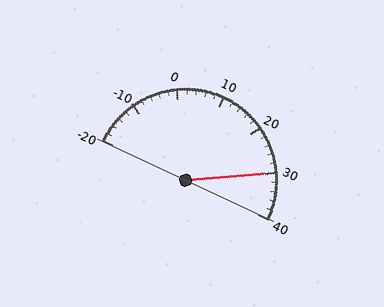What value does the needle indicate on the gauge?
The needle indicates approximately 30.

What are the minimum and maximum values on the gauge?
The gauge ranges from -20 to 40.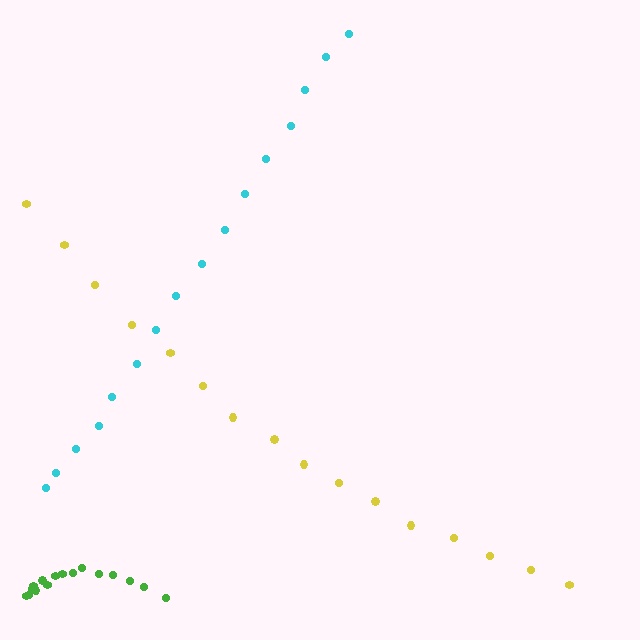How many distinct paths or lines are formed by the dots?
There are 3 distinct paths.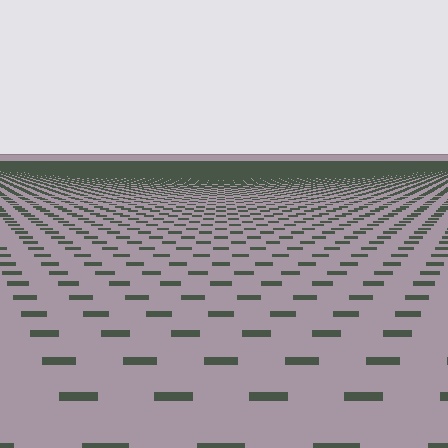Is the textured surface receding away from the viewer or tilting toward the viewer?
The surface is receding away from the viewer. Texture elements get smaller and denser toward the top.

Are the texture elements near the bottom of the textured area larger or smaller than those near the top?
Larger. Near the bottom, elements are closer to the viewer and appear at a bigger on-screen size.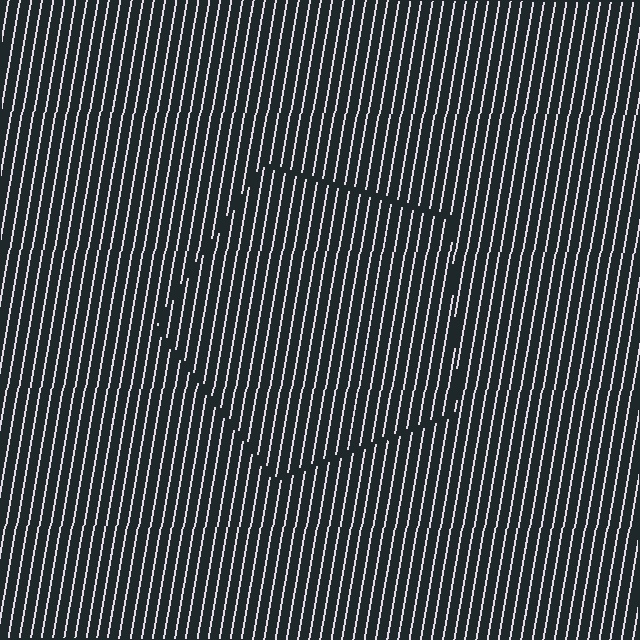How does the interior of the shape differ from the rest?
The interior of the shape contains the same grating, shifted by half a period — the contour is defined by the phase discontinuity where line-ends from the inner and outer gratings abut.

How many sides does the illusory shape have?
5 sides — the line-ends trace a pentagon.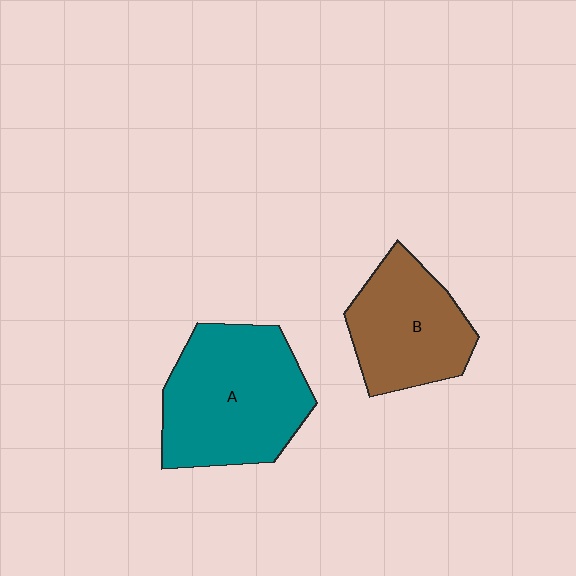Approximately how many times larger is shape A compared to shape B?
Approximately 1.4 times.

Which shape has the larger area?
Shape A (teal).